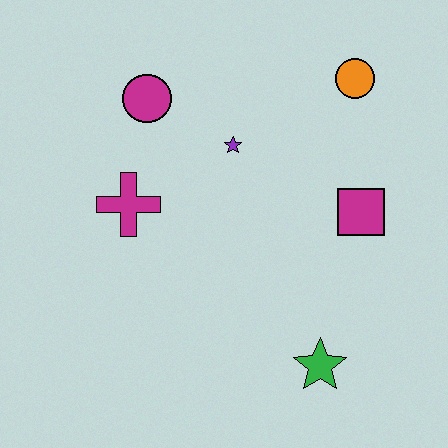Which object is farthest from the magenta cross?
The orange circle is farthest from the magenta cross.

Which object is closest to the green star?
The magenta square is closest to the green star.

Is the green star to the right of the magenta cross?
Yes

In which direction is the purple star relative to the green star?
The purple star is above the green star.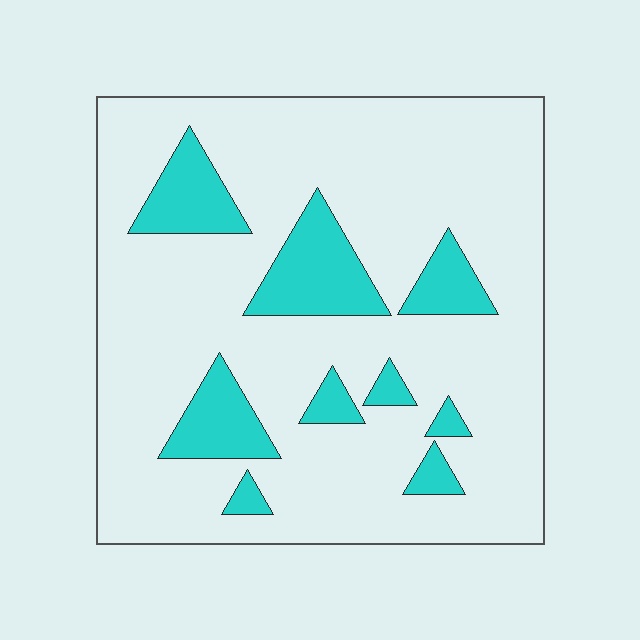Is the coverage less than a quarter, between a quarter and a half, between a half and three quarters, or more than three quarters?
Less than a quarter.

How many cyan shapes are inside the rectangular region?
9.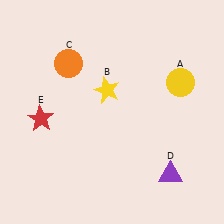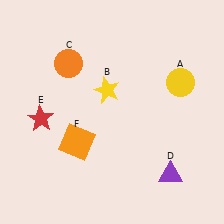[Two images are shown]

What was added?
An orange square (F) was added in Image 2.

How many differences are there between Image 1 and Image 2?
There is 1 difference between the two images.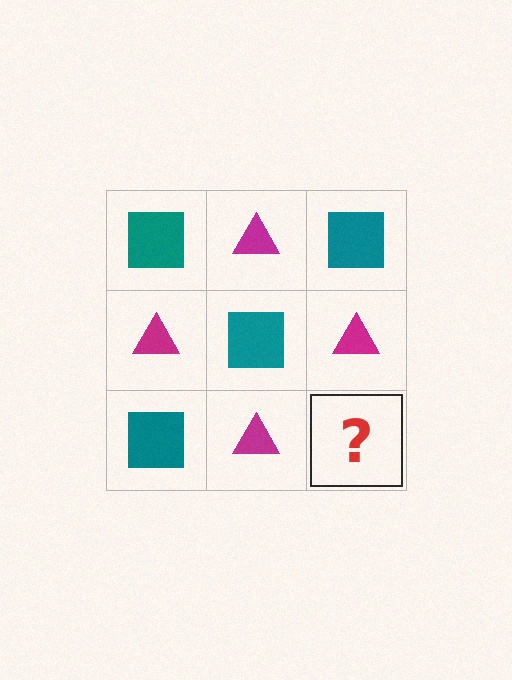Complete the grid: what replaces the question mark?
The question mark should be replaced with a teal square.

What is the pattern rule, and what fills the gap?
The rule is that it alternates teal square and magenta triangle in a checkerboard pattern. The gap should be filled with a teal square.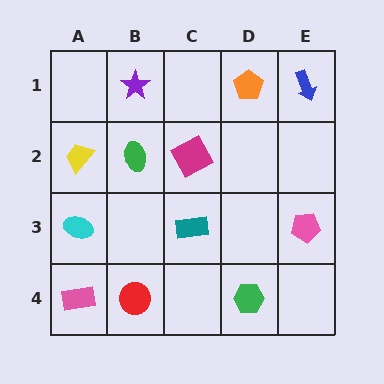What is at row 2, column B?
A green ellipse.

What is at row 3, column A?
A cyan ellipse.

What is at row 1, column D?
An orange pentagon.